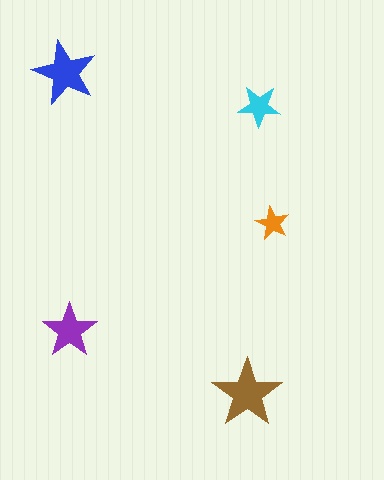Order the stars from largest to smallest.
the brown one, the blue one, the purple one, the cyan one, the orange one.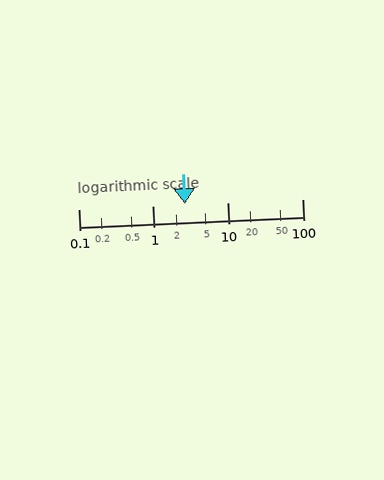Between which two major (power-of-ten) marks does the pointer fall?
The pointer is between 1 and 10.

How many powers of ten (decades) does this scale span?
The scale spans 3 decades, from 0.1 to 100.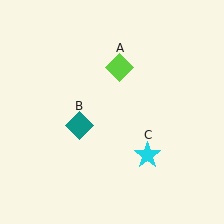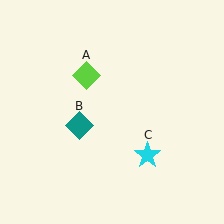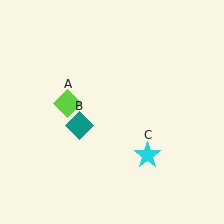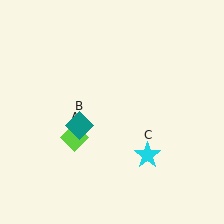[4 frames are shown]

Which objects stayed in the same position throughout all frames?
Teal diamond (object B) and cyan star (object C) remained stationary.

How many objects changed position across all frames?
1 object changed position: lime diamond (object A).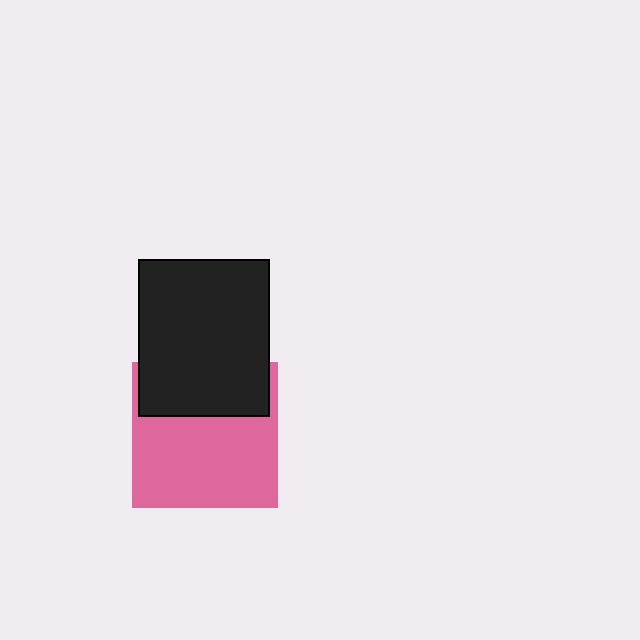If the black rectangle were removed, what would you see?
You would see the complete pink square.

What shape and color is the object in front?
The object in front is a black rectangle.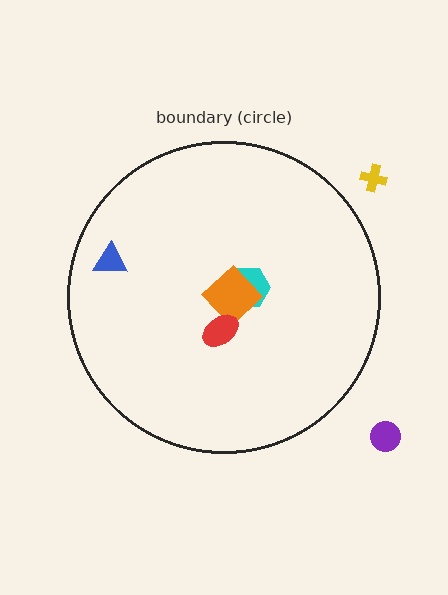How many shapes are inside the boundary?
4 inside, 2 outside.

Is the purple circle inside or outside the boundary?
Outside.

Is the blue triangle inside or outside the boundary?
Inside.